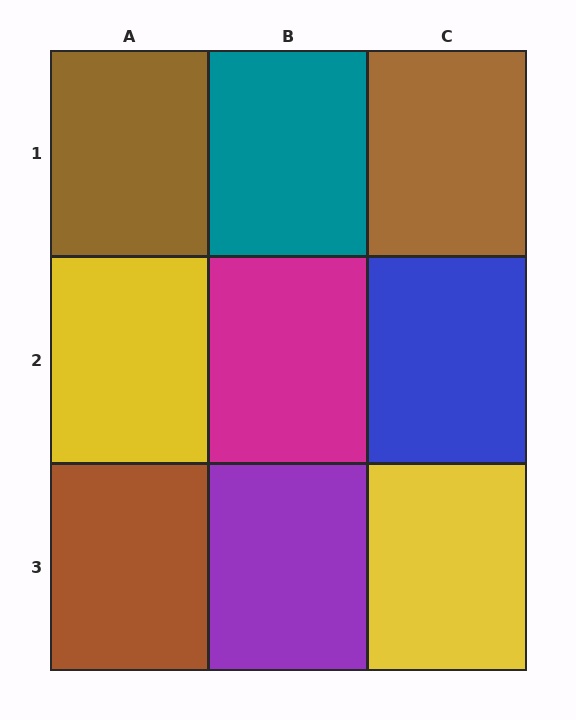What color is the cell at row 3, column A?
Brown.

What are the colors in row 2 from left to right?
Yellow, magenta, blue.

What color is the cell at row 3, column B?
Purple.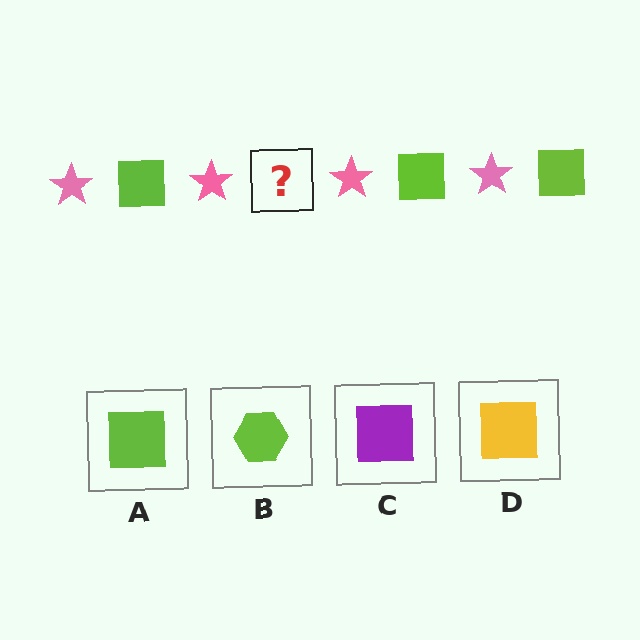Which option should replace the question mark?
Option A.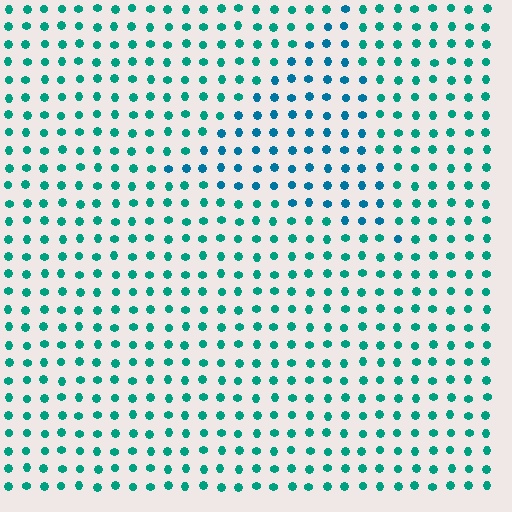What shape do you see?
I see a triangle.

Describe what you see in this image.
The image is filled with small teal elements in a uniform arrangement. A triangle-shaped region is visible where the elements are tinted to a slightly different hue, forming a subtle color boundary.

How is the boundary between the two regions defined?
The boundary is defined purely by a slight shift in hue (about 28 degrees). Spacing, size, and orientation are identical on both sides.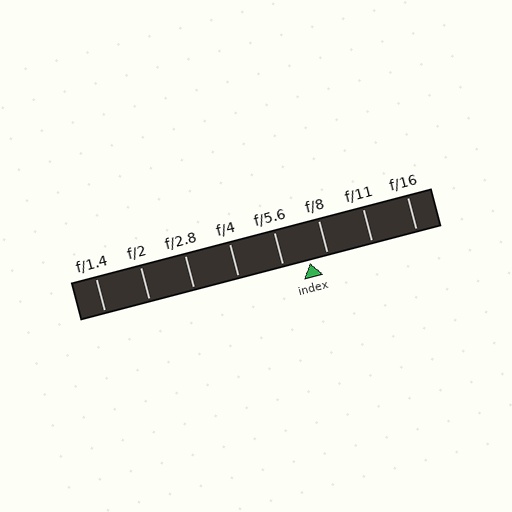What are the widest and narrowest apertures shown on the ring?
The widest aperture shown is f/1.4 and the narrowest is f/16.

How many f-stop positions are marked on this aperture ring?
There are 8 f-stop positions marked.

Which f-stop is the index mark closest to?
The index mark is closest to f/8.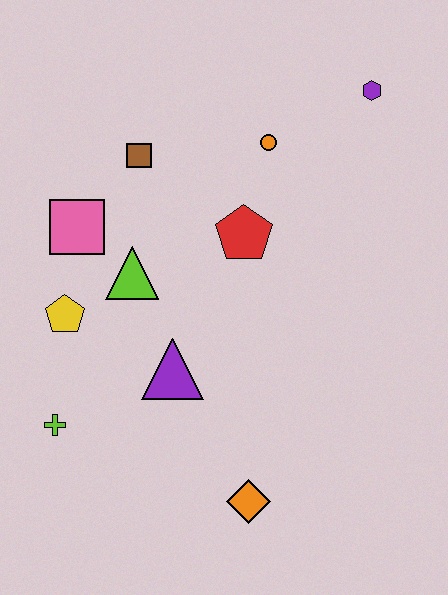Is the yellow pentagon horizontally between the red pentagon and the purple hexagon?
No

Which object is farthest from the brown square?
The orange diamond is farthest from the brown square.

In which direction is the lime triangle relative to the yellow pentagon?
The lime triangle is to the right of the yellow pentagon.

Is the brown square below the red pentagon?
No